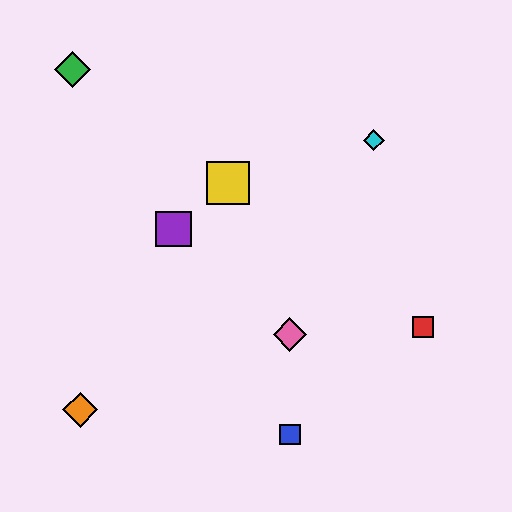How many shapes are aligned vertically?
2 shapes (the blue square, the pink diamond) are aligned vertically.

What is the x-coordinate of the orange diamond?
The orange diamond is at x≈80.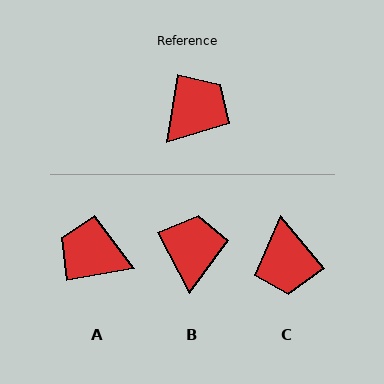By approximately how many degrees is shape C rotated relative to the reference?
Approximately 131 degrees clockwise.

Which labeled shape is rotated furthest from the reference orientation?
C, about 131 degrees away.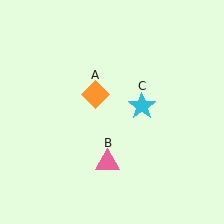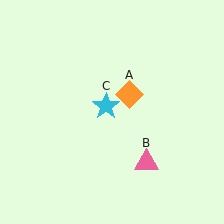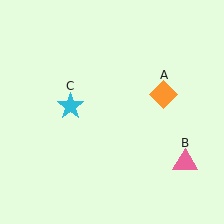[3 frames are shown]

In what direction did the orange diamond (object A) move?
The orange diamond (object A) moved right.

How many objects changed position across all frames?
3 objects changed position: orange diamond (object A), pink triangle (object B), cyan star (object C).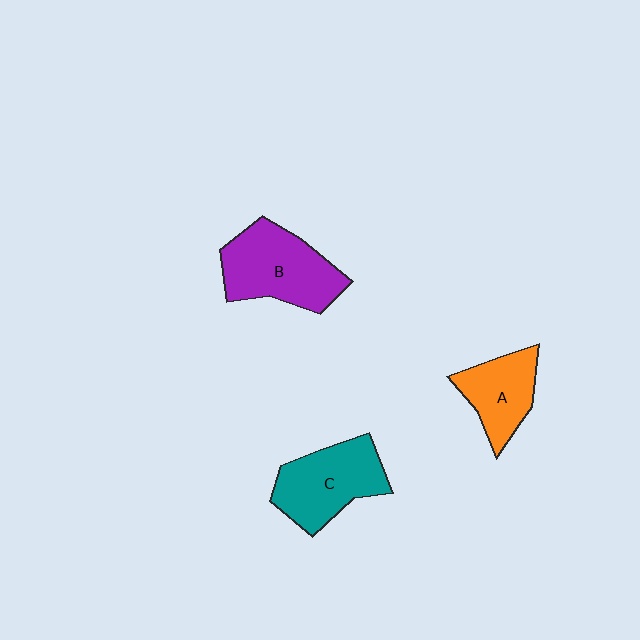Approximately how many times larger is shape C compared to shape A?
Approximately 1.3 times.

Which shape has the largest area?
Shape B (purple).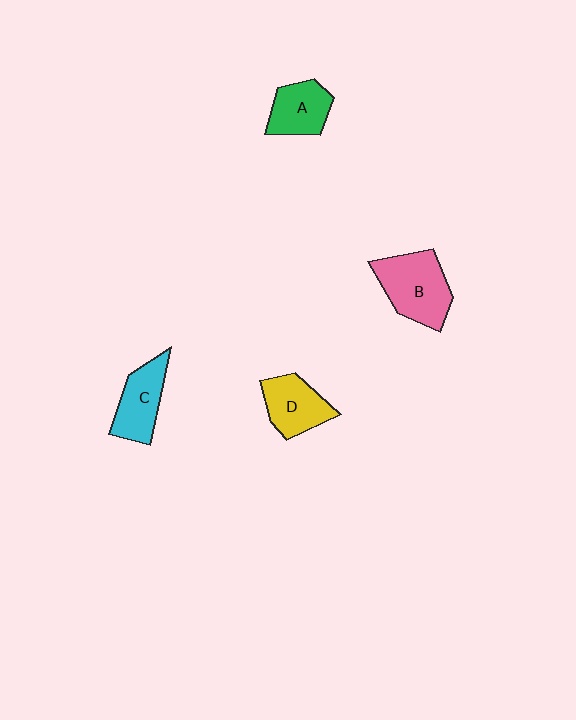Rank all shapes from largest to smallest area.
From largest to smallest: B (pink), C (cyan), D (yellow), A (green).